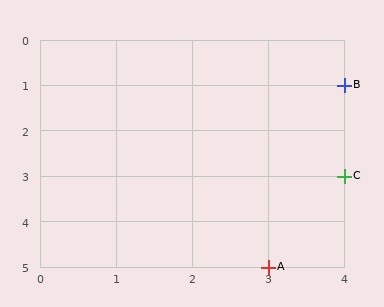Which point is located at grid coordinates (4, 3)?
Point C is at (4, 3).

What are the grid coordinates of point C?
Point C is at grid coordinates (4, 3).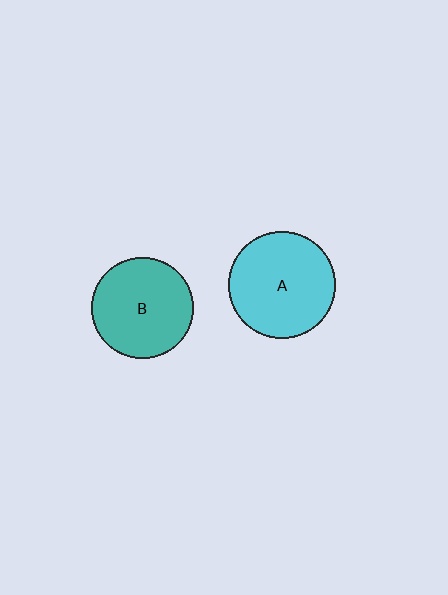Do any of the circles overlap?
No, none of the circles overlap.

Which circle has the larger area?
Circle A (cyan).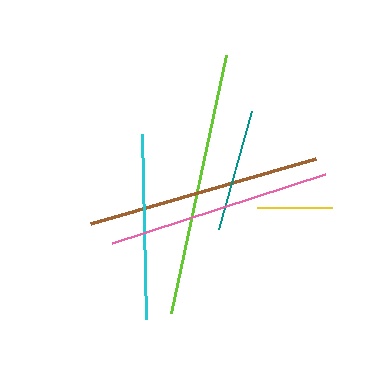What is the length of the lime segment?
The lime segment is approximately 264 pixels long.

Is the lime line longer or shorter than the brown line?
The lime line is longer than the brown line.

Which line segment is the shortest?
The yellow line is the shortest at approximately 74 pixels.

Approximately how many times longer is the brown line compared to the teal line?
The brown line is approximately 1.9 times the length of the teal line.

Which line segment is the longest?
The lime line is the longest at approximately 264 pixels.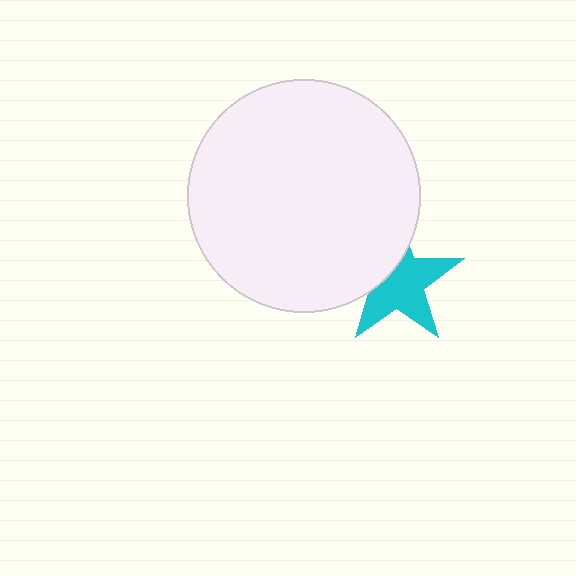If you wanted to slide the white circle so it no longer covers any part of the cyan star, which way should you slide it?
Slide it toward the upper-left — that is the most direct way to separate the two shapes.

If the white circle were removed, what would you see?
You would see the complete cyan star.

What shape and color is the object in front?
The object in front is a white circle.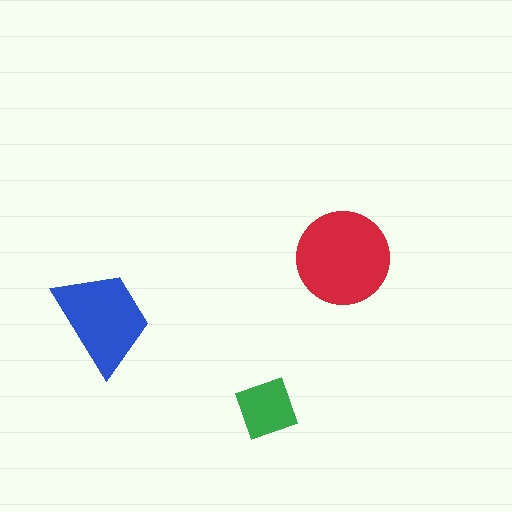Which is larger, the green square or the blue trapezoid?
The blue trapezoid.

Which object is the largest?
The red circle.